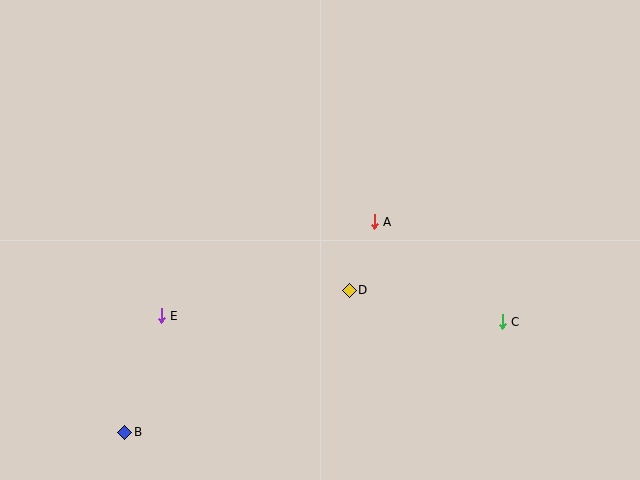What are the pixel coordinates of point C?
Point C is at (502, 322).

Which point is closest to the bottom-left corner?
Point B is closest to the bottom-left corner.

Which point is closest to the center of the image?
Point A at (374, 222) is closest to the center.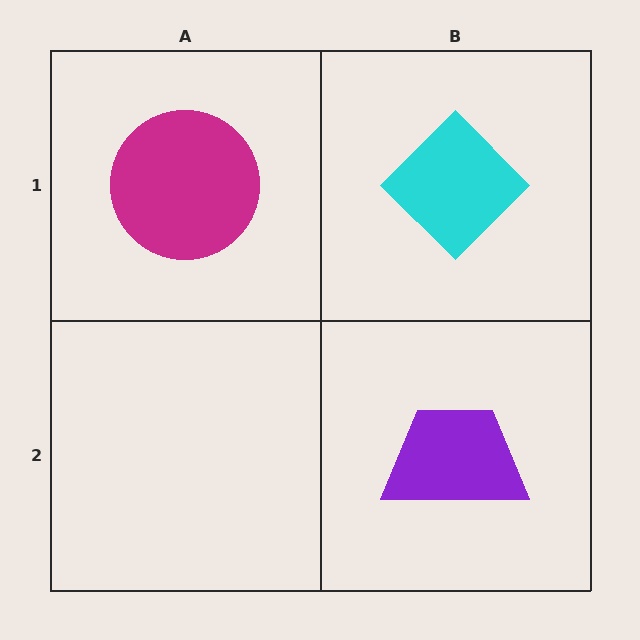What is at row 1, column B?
A cyan diamond.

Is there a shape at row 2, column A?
No, that cell is empty.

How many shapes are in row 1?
2 shapes.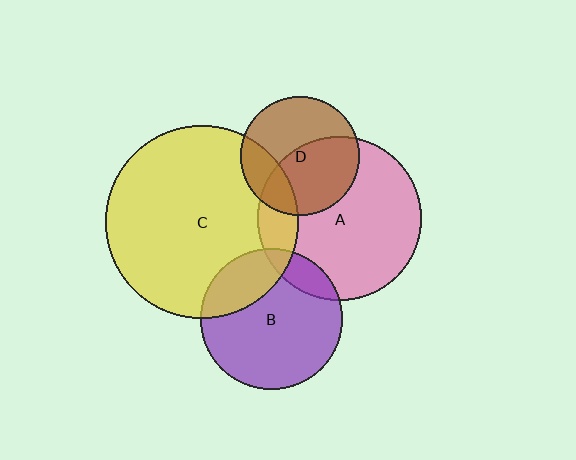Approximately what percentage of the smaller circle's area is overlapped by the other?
Approximately 15%.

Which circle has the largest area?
Circle C (yellow).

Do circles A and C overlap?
Yes.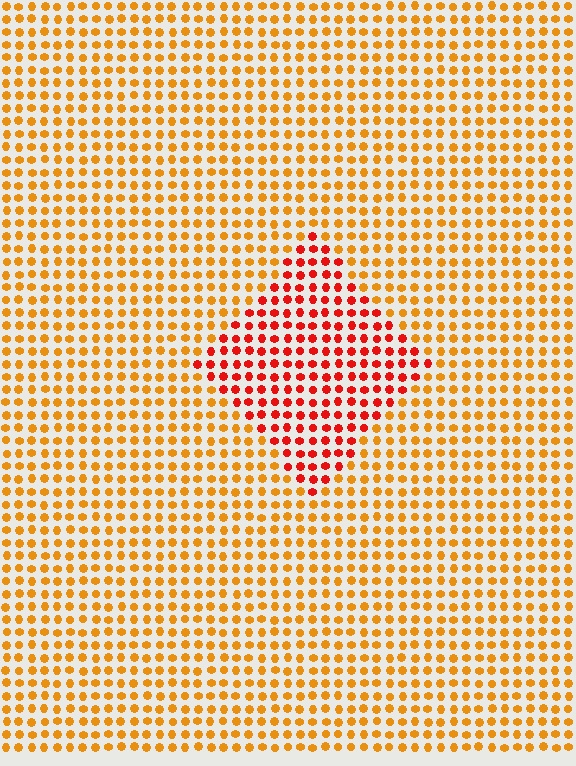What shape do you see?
I see a diamond.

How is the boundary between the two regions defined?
The boundary is defined purely by a slight shift in hue (about 36 degrees). Spacing, size, and orientation are identical on both sides.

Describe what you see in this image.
The image is filled with small orange elements in a uniform arrangement. A diamond-shaped region is visible where the elements are tinted to a slightly different hue, forming a subtle color boundary.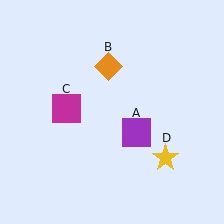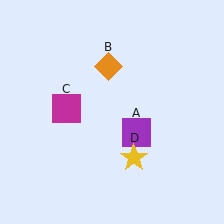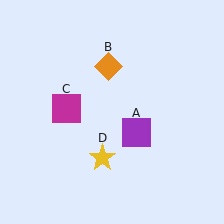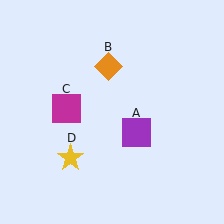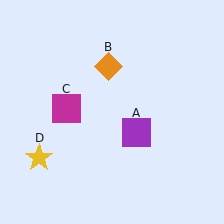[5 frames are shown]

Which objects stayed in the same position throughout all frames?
Purple square (object A) and orange diamond (object B) and magenta square (object C) remained stationary.